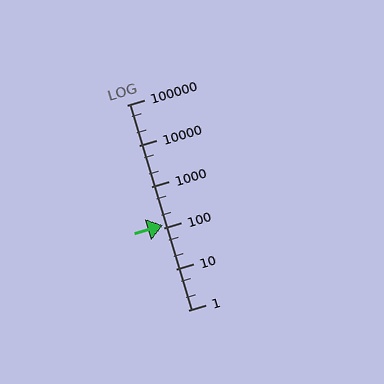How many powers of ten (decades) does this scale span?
The scale spans 5 decades, from 1 to 100000.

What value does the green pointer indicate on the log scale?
The pointer indicates approximately 120.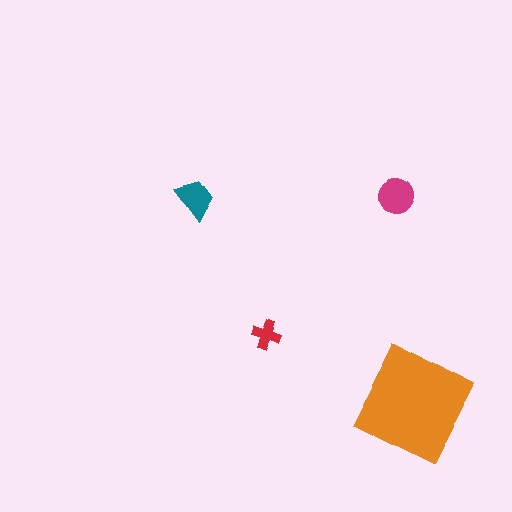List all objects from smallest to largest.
The red cross, the teal trapezoid, the magenta circle, the orange diamond.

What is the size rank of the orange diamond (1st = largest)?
1st.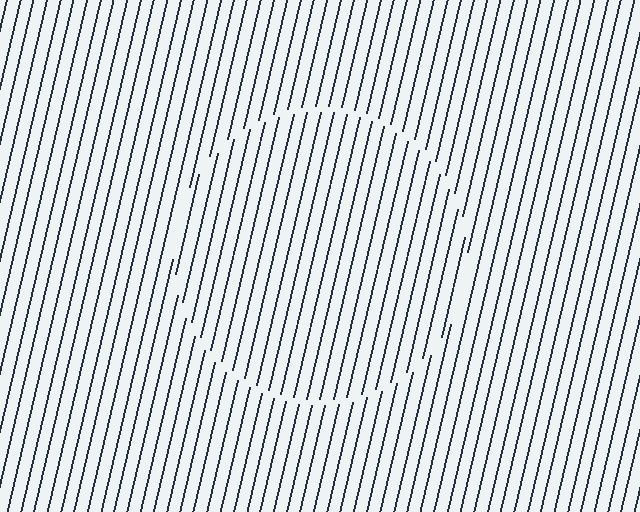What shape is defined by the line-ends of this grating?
An illusory circle. The interior of the shape contains the same grating, shifted by half a period — the contour is defined by the phase discontinuity where line-ends from the inner and outer gratings abut.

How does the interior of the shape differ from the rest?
The interior of the shape contains the same grating, shifted by half a period — the contour is defined by the phase discontinuity where line-ends from the inner and outer gratings abut.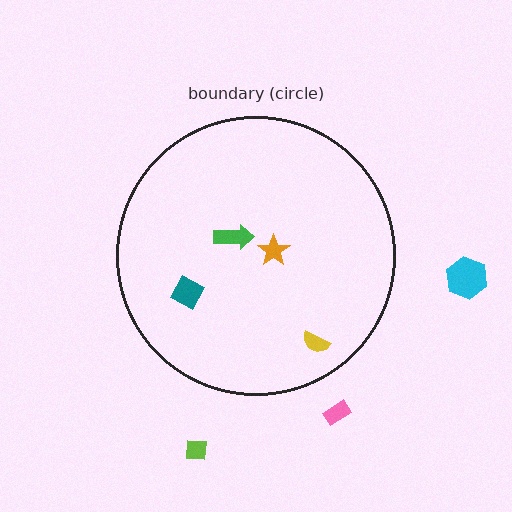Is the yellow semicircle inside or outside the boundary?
Inside.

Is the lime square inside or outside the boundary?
Outside.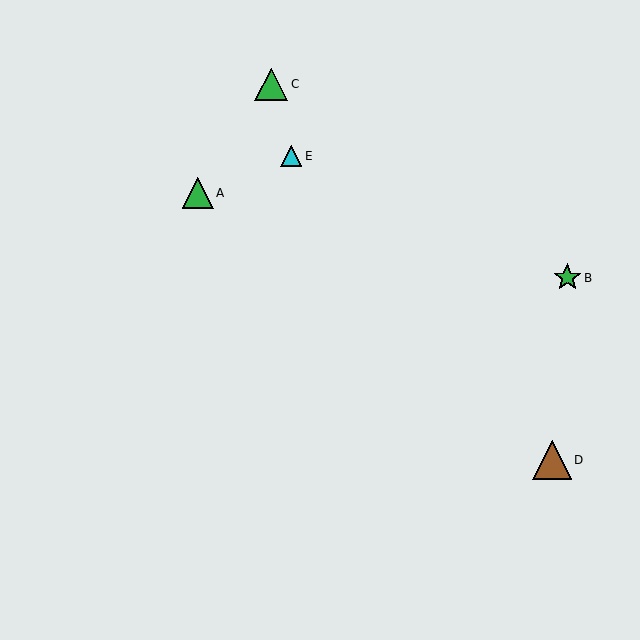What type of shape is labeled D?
Shape D is a brown triangle.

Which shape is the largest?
The brown triangle (labeled D) is the largest.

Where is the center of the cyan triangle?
The center of the cyan triangle is at (291, 156).